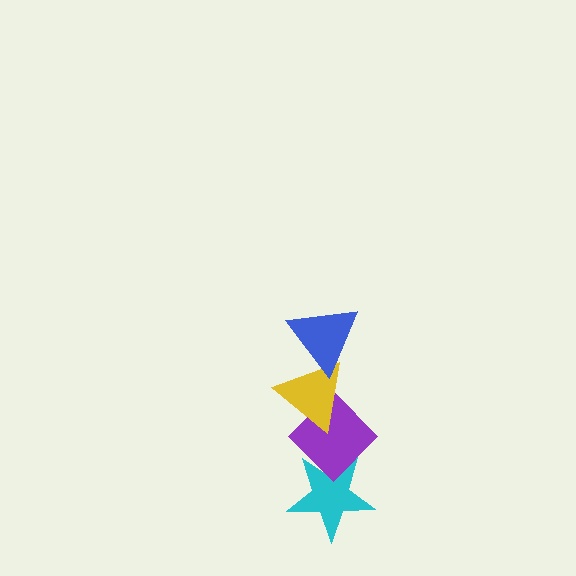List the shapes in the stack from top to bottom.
From top to bottom: the blue triangle, the yellow triangle, the purple diamond, the cyan star.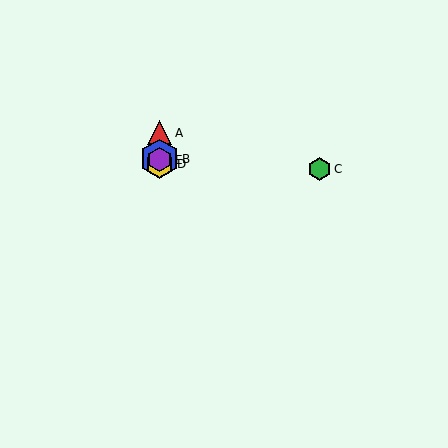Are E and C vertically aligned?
No, E is at x≈159 and C is at x≈319.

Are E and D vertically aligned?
Yes, both are at x≈159.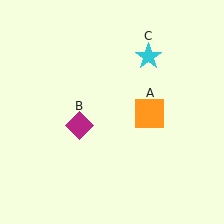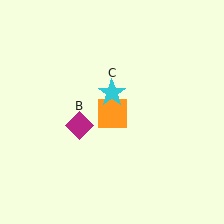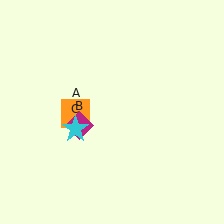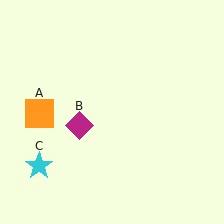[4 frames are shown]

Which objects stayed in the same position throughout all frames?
Magenta diamond (object B) remained stationary.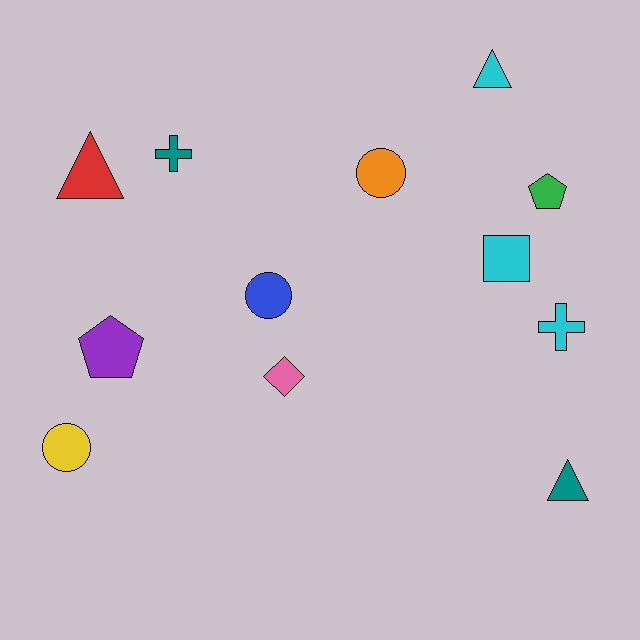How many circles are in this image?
There are 3 circles.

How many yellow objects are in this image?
There is 1 yellow object.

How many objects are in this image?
There are 12 objects.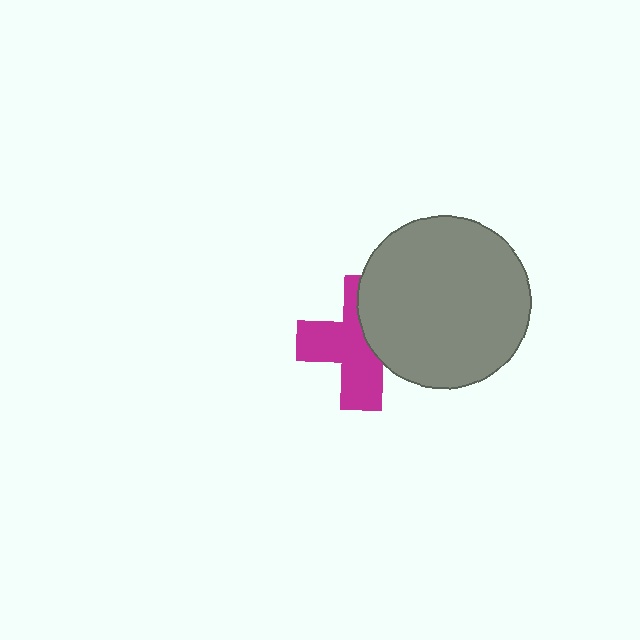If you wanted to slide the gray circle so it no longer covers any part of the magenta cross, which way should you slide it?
Slide it right — that is the most direct way to separate the two shapes.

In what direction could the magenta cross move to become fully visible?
The magenta cross could move left. That would shift it out from behind the gray circle entirely.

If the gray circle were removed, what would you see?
You would see the complete magenta cross.